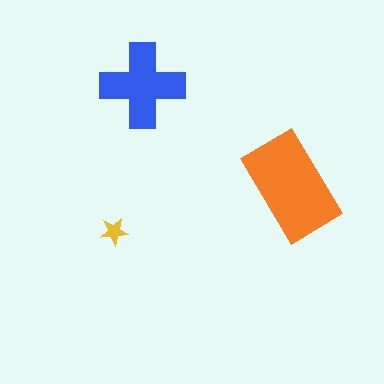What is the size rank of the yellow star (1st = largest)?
3rd.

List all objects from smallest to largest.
The yellow star, the blue cross, the orange rectangle.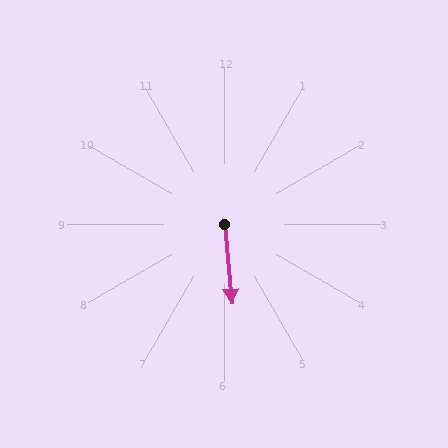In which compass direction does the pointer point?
South.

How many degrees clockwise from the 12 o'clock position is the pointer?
Approximately 174 degrees.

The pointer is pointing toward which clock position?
Roughly 6 o'clock.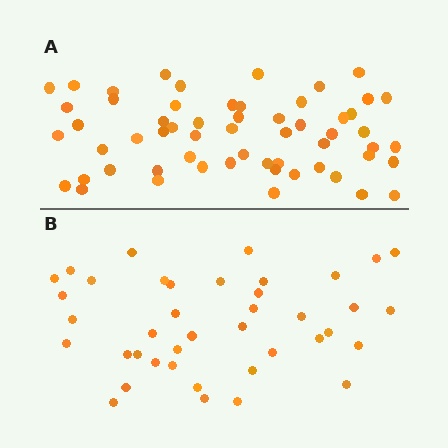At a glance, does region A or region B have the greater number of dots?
Region A (the top region) has more dots.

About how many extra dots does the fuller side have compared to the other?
Region A has approximately 20 more dots than region B.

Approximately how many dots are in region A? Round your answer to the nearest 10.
About 60 dots. (The exact count is 58, which rounds to 60.)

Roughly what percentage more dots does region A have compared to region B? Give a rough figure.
About 45% more.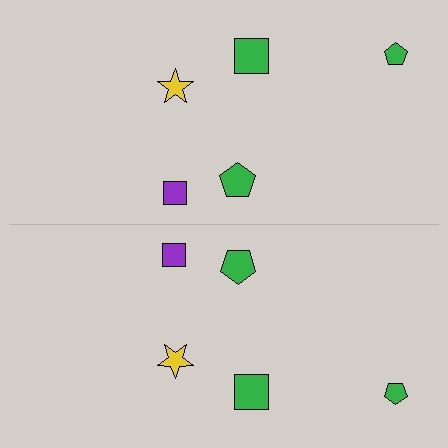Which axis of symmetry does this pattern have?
The pattern has a horizontal axis of symmetry running through the center of the image.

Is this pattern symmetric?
Yes, this pattern has bilateral (reflection) symmetry.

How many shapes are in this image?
There are 10 shapes in this image.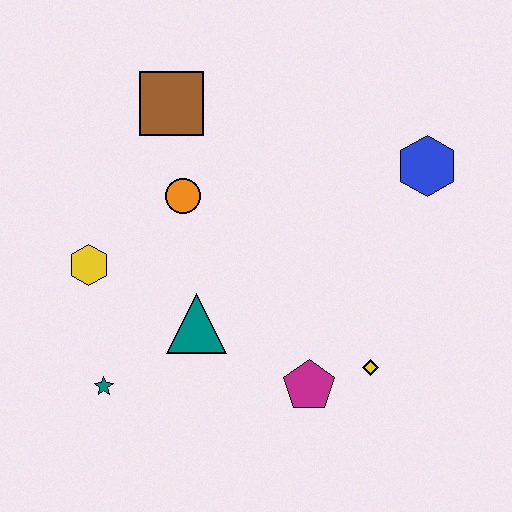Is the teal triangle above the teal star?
Yes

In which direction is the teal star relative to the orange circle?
The teal star is below the orange circle.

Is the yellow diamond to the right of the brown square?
Yes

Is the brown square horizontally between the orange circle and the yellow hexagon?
Yes